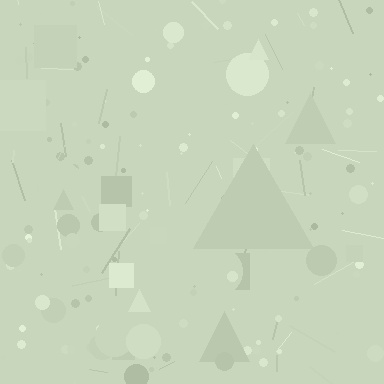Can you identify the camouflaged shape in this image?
The camouflaged shape is a triangle.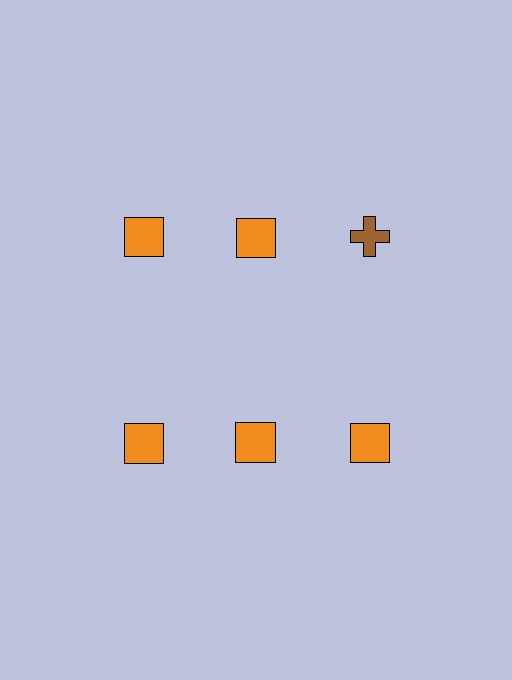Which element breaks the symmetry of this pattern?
The brown cross in the top row, center column breaks the symmetry. All other shapes are orange squares.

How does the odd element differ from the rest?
It differs in both color (brown instead of orange) and shape (cross instead of square).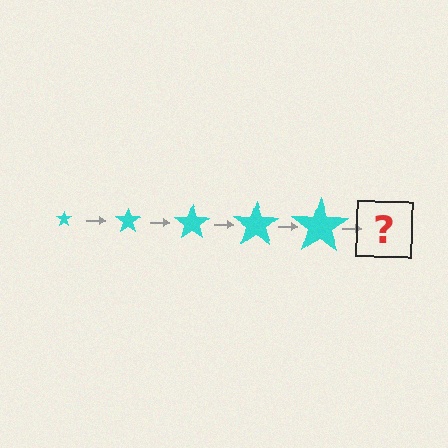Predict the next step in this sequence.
The next step is a cyan star, larger than the previous one.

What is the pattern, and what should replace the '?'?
The pattern is that the star gets progressively larger each step. The '?' should be a cyan star, larger than the previous one.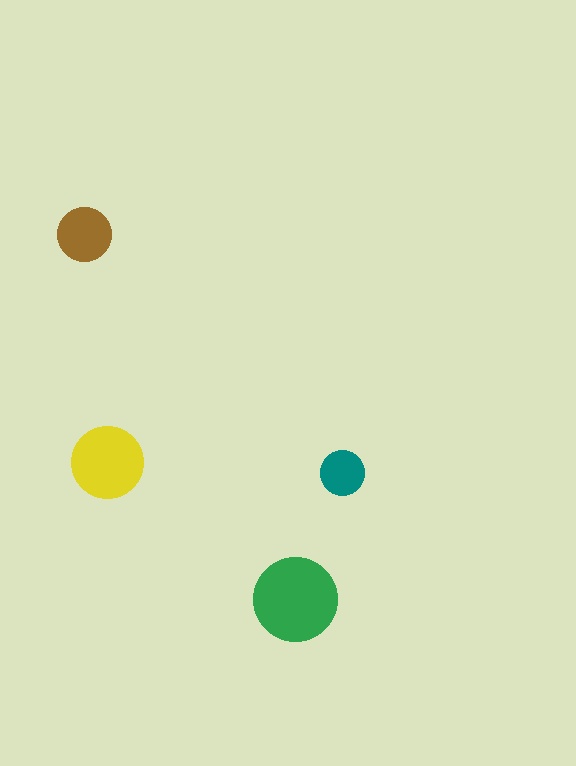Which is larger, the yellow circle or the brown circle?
The yellow one.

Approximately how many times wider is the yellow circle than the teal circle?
About 1.5 times wider.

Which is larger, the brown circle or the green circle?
The green one.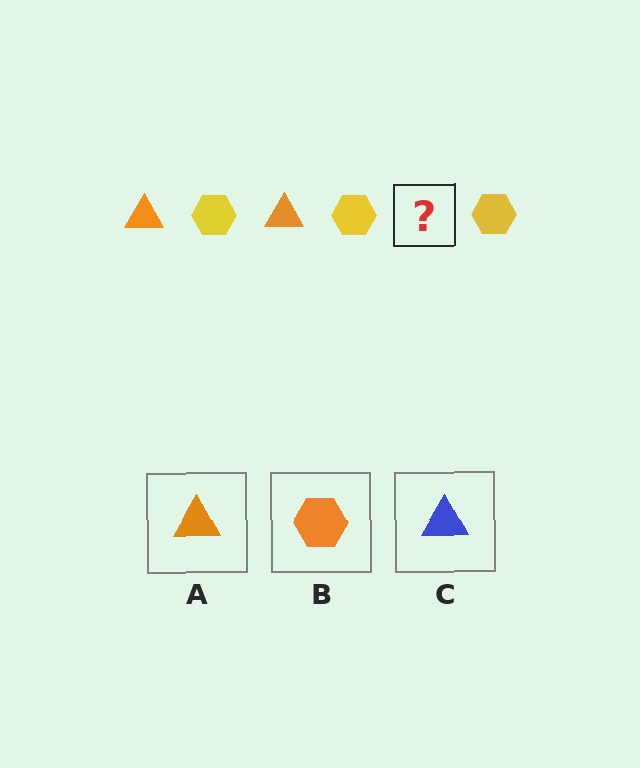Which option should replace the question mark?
Option A.